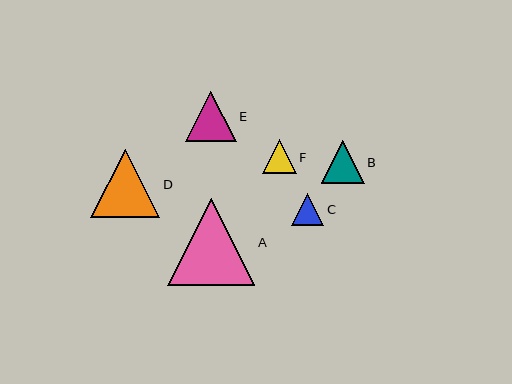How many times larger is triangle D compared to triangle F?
Triangle D is approximately 2.0 times the size of triangle F.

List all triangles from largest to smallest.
From largest to smallest: A, D, E, B, F, C.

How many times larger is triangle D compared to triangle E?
Triangle D is approximately 1.4 times the size of triangle E.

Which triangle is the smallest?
Triangle C is the smallest with a size of approximately 32 pixels.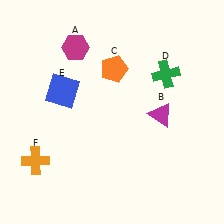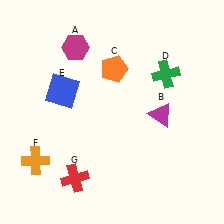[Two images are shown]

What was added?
A red cross (G) was added in Image 2.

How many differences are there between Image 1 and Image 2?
There is 1 difference between the two images.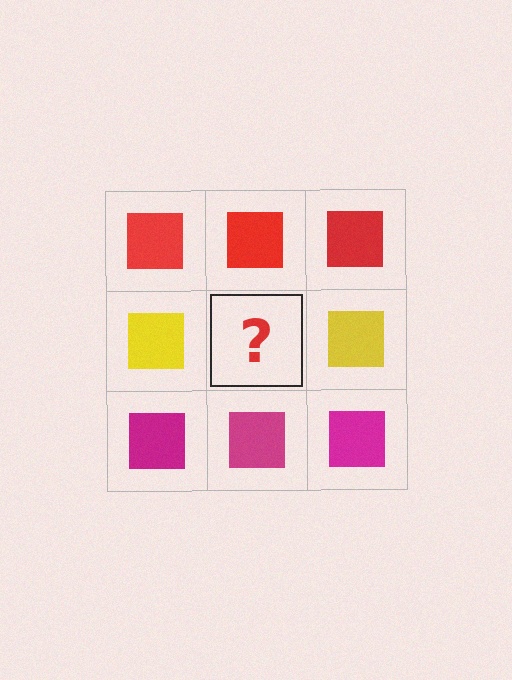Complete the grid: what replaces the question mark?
The question mark should be replaced with a yellow square.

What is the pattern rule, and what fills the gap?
The rule is that each row has a consistent color. The gap should be filled with a yellow square.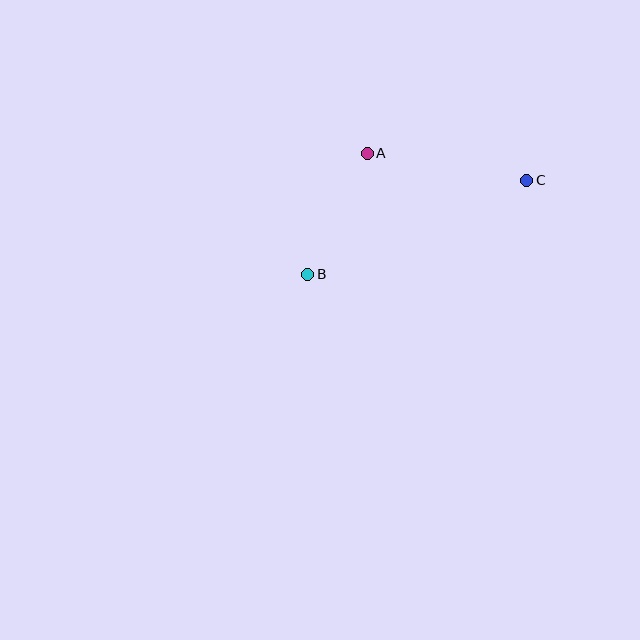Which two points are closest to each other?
Points A and B are closest to each other.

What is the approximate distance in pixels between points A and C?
The distance between A and C is approximately 162 pixels.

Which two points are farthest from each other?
Points B and C are farthest from each other.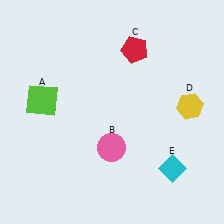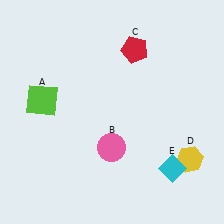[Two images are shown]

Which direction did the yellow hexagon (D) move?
The yellow hexagon (D) moved down.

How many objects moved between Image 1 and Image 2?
1 object moved between the two images.